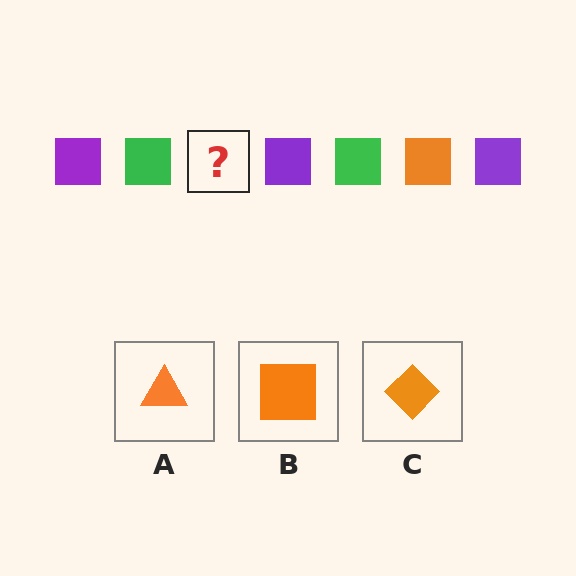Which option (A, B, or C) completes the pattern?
B.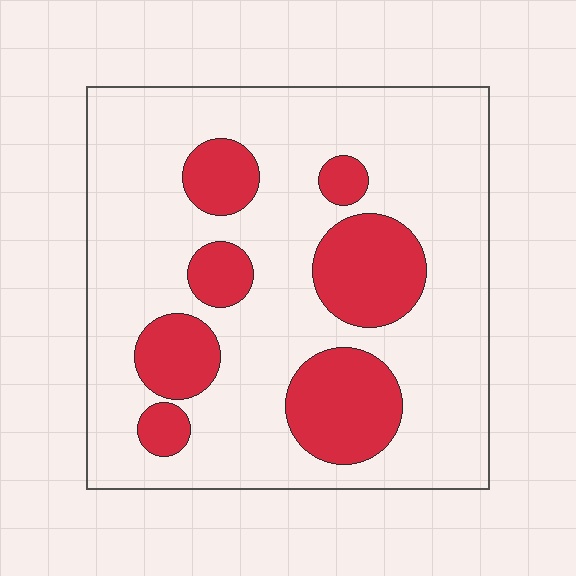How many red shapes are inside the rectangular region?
7.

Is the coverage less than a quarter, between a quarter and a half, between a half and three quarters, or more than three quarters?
Less than a quarter.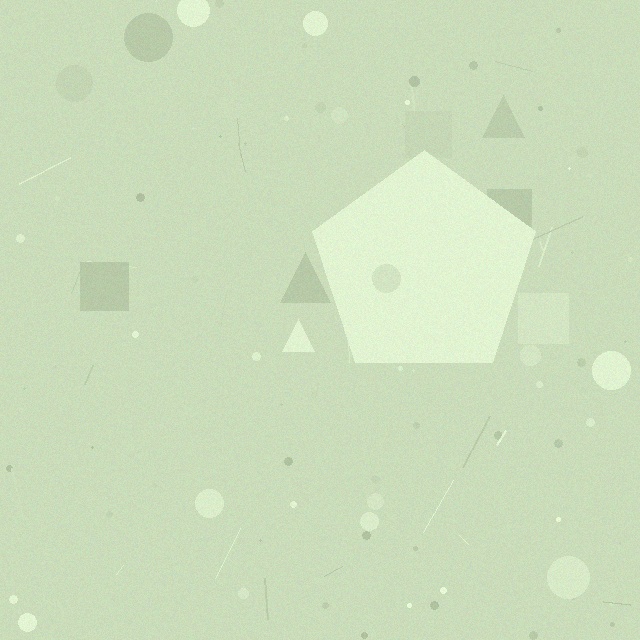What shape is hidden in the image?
A pentagon is hidden in the image.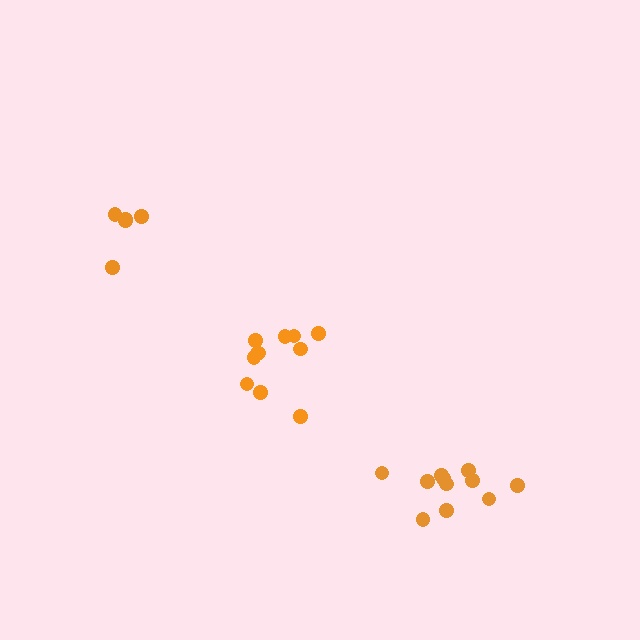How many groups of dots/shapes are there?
There are 3 groups.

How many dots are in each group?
Group 1: 11 dots, Group 2: 11 dots, Group 3: 5 dots (27 total).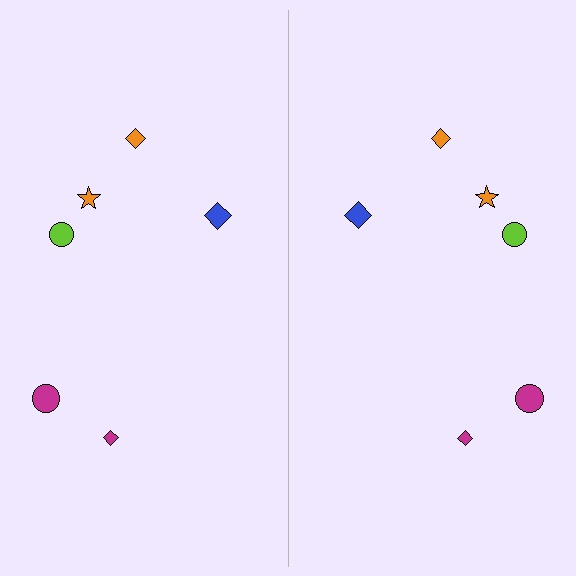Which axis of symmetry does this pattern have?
The pattern has a vertical axis of symmetry running through the center of the image.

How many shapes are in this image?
There are 12 shapes in this image.